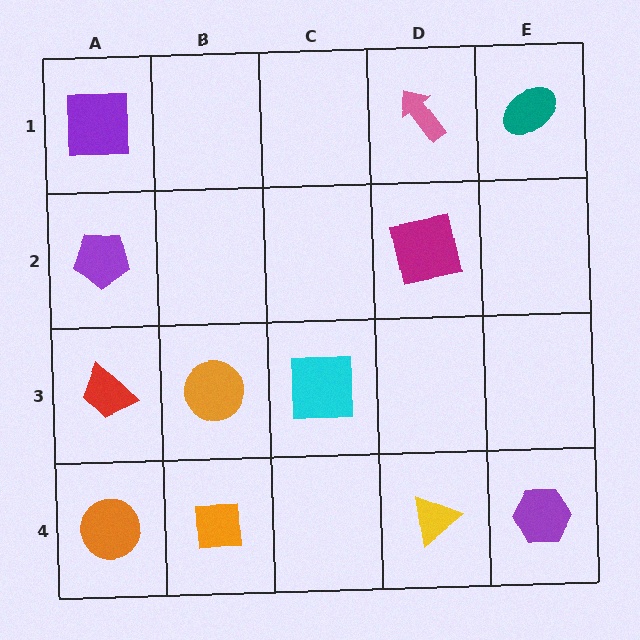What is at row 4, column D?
A yellow triangle.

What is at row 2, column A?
A purple pentagon.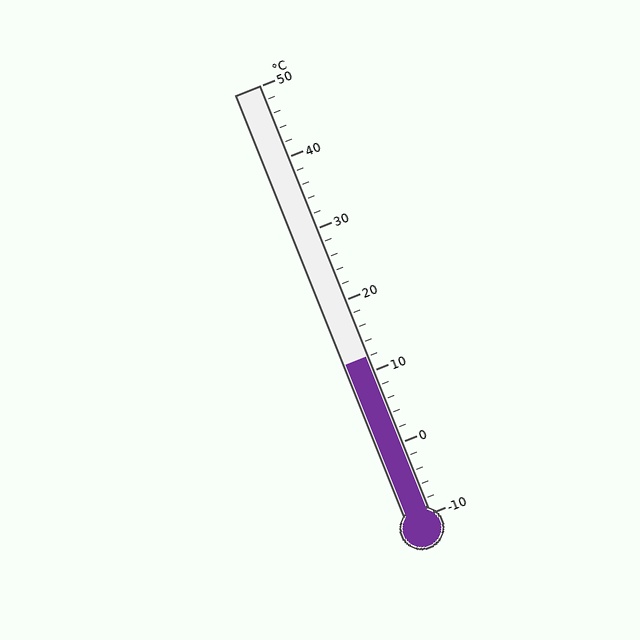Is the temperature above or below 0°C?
The temperature is above 0°C.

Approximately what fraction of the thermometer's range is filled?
The thermometer is filled to approximately 35% of its range.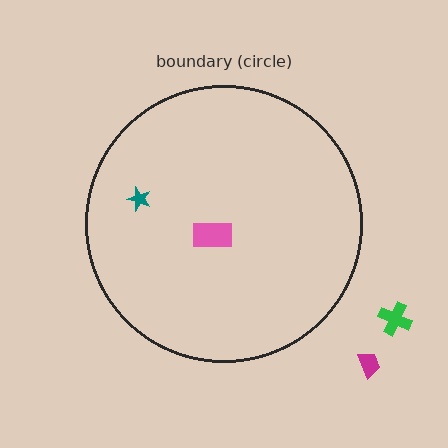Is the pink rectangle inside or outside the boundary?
Inside.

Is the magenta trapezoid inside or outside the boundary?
Outside.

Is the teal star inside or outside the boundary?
Inside.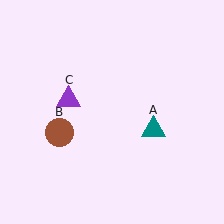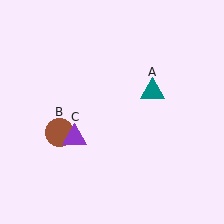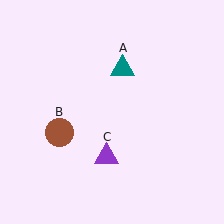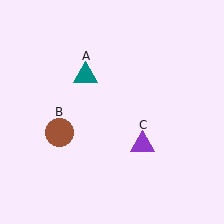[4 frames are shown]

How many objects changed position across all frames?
2 objects changed position: teal triangle (object A), purple triangle (object C).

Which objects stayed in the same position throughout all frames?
Brown circle (object B) remained stationary.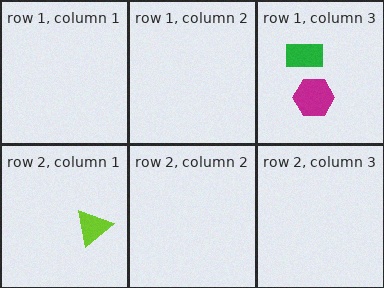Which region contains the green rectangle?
The row 1, column 3 region.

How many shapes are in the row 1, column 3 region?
2.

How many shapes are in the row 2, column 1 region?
1.